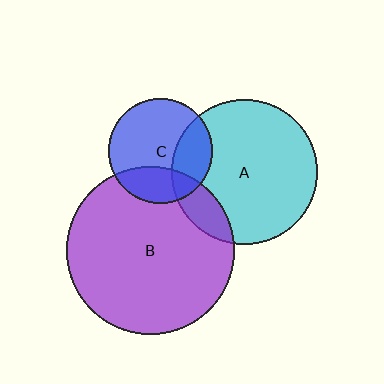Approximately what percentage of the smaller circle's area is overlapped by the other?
Approximately 25%.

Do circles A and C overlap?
Yes.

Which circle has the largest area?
Circle B (purple).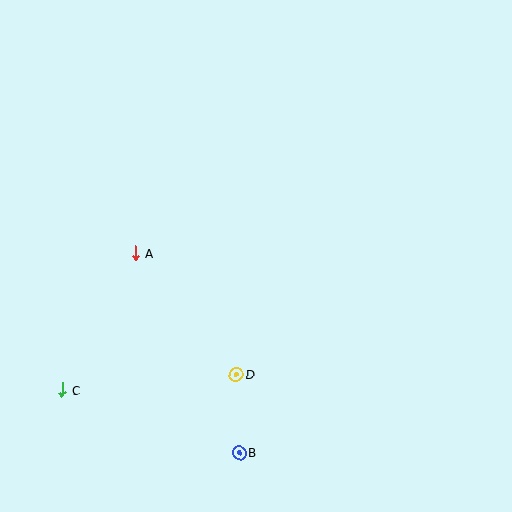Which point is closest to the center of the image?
Point D at (236, 374) is closest to the center.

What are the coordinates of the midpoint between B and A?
The midpoint between B and A is at (188, 353).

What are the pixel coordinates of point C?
Point C is at (62, 390).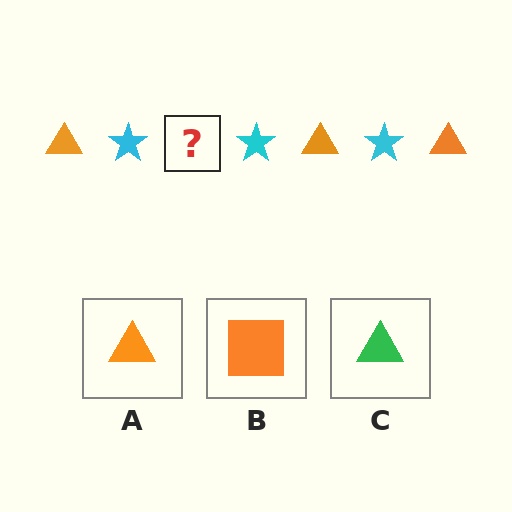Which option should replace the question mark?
Option A.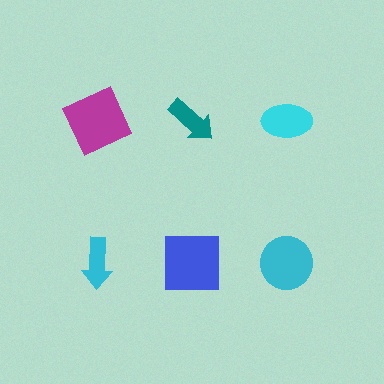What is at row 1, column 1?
A magenta square.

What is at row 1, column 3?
A cyan ellipse.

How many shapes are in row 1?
3 shapes.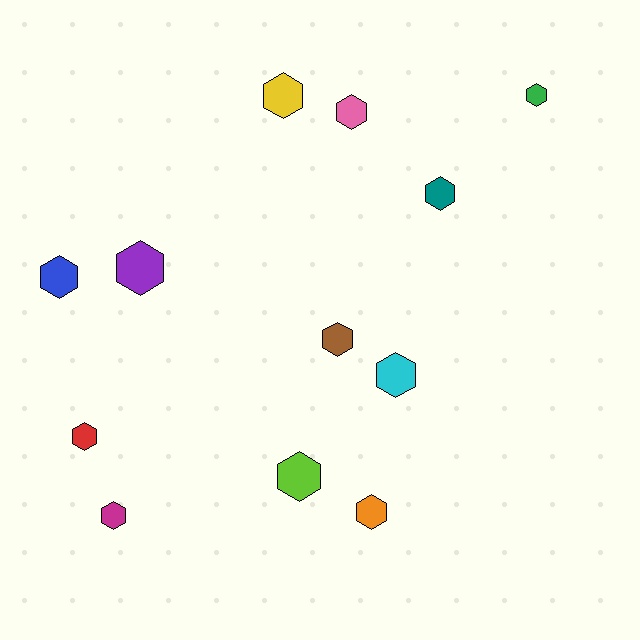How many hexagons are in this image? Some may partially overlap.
There are 12 hexagons.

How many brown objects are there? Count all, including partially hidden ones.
There is 1 brown object.